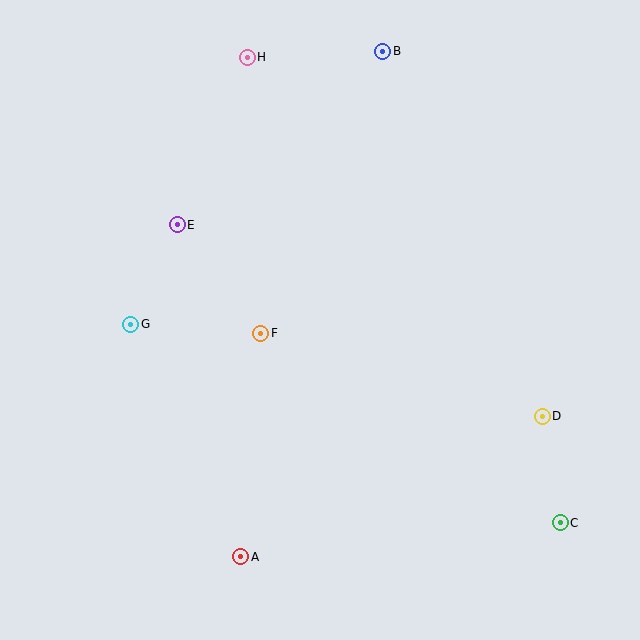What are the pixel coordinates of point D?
Point D is at (542, 416).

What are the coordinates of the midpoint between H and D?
The midpoint between H and D is at (395, 237).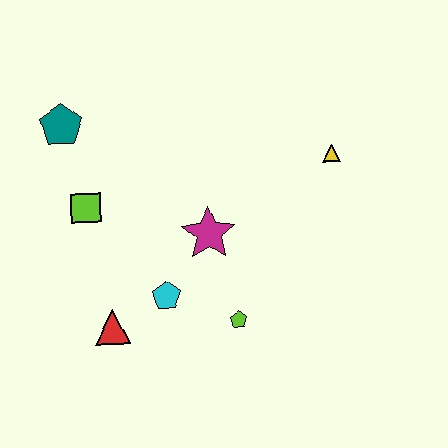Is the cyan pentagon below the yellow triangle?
Yes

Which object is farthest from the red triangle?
The yellow triangle is farthest from the red triangle.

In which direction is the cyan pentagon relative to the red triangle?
The cyan pentagon is to the right of the red triangle.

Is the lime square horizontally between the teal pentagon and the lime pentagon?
Yes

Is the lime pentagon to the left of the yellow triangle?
Yes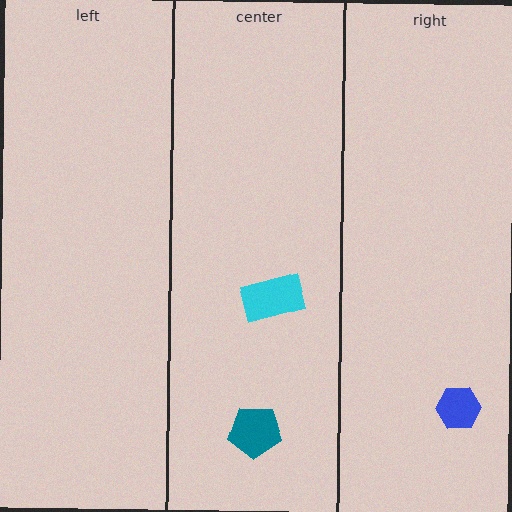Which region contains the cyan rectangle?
The center region.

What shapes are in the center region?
The teal pentagon, the cyan rectangle.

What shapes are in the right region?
The blue hexagon.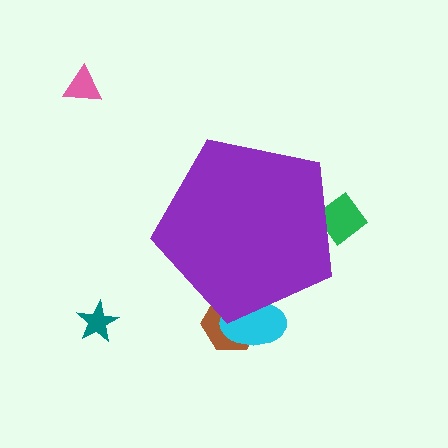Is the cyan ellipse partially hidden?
Yes, the cyan ellipse is partially hidden behind the purple pentagon.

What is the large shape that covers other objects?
A purple pentagon.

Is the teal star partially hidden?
No, the teal star is fully visible.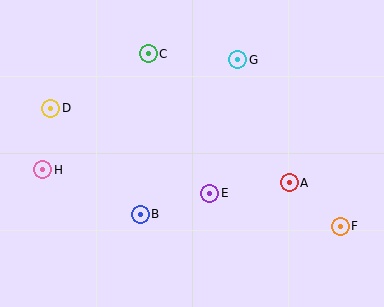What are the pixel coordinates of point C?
Point C is at (148, 54).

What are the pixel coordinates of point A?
Point A is at (289, 183).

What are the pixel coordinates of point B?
Point B is at (140, 214).